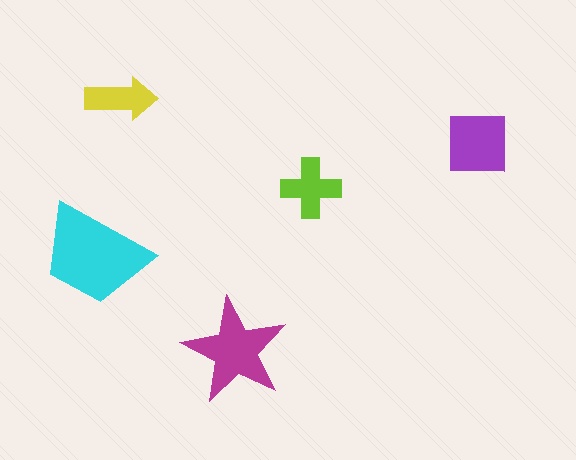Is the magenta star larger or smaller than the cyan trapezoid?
Smaller.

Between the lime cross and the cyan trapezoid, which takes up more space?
The cyan trapezoid.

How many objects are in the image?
There are 5 objects in the image.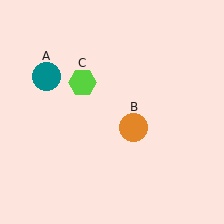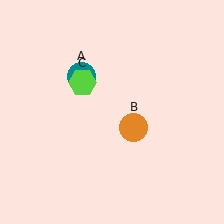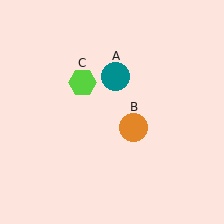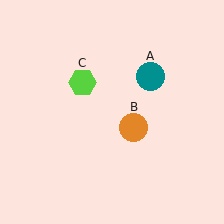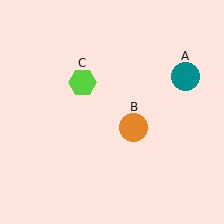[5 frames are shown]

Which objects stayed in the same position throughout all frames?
Orange circle (object B) and lime hexagon (object C) remained stationary.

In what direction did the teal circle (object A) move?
The teal circle (object A) moved right.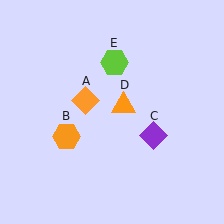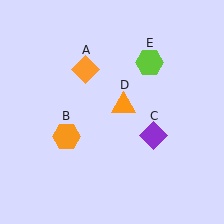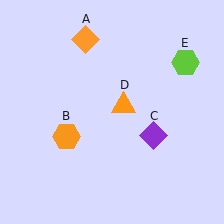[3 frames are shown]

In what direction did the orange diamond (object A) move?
The orange diamond (object A) moved up.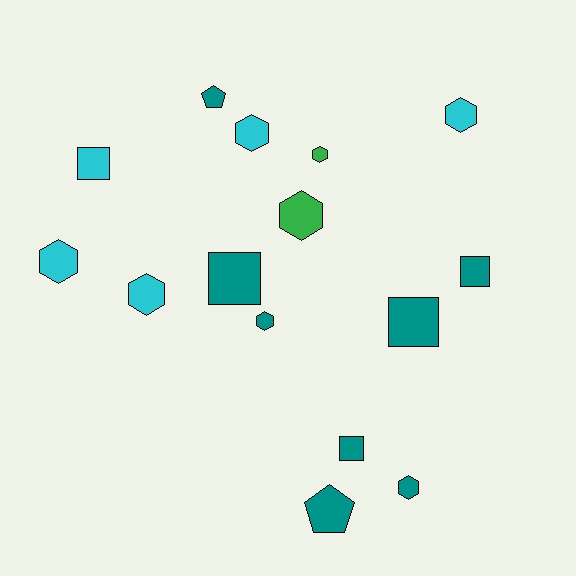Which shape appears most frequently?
Hexagon, with 8 objects.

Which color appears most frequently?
Teal, with 8 objects.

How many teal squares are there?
There are 4 teal squares.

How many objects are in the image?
There are 15 objects.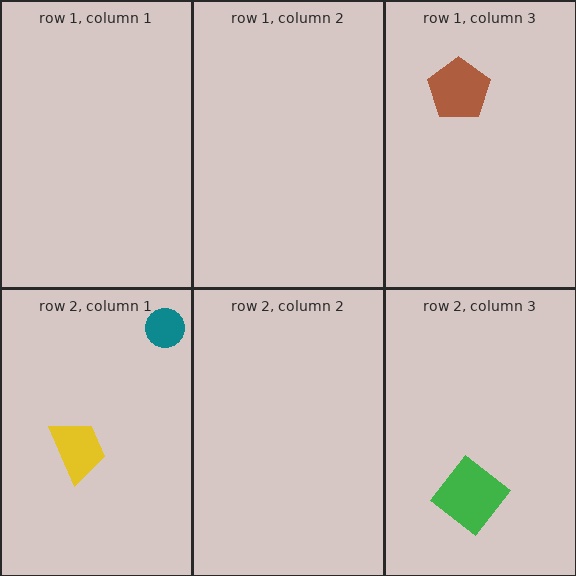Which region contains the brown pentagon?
The row 1, column 3 region.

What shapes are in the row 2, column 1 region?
The yellow trapezoid, the teal circle.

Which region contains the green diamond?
The row 2, column 3 region.